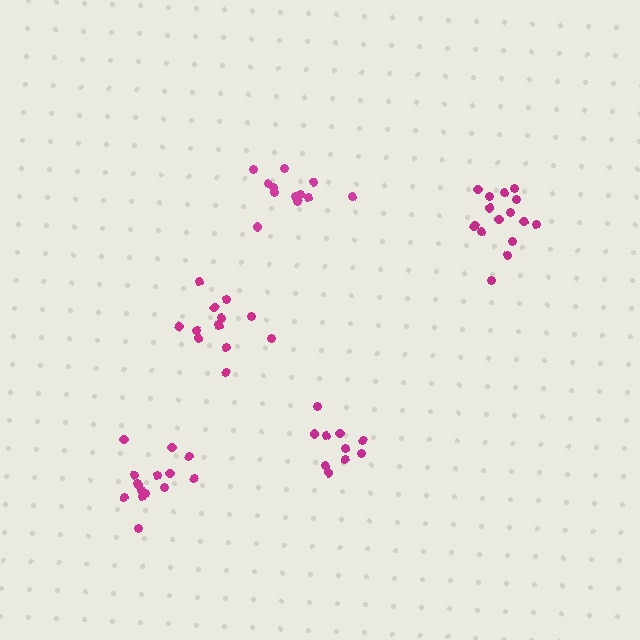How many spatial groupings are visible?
There are 5 spatial groupings.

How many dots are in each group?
Group 1: 12 dots, Group 2: 10 dots, Group 3: 15 dots, Group 4: 15 dots, Group 5: 13 dots (65 total).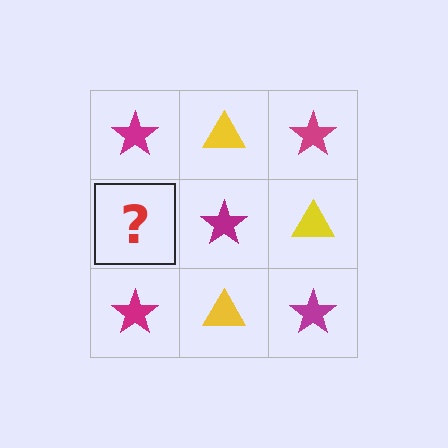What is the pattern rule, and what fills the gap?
The rule is that it alternates magenta star and yellow triangle in a checkerboard pattern. The gap should be filled with a yellow triangle.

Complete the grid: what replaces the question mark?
The question mark should be replaced with a yellow triangle.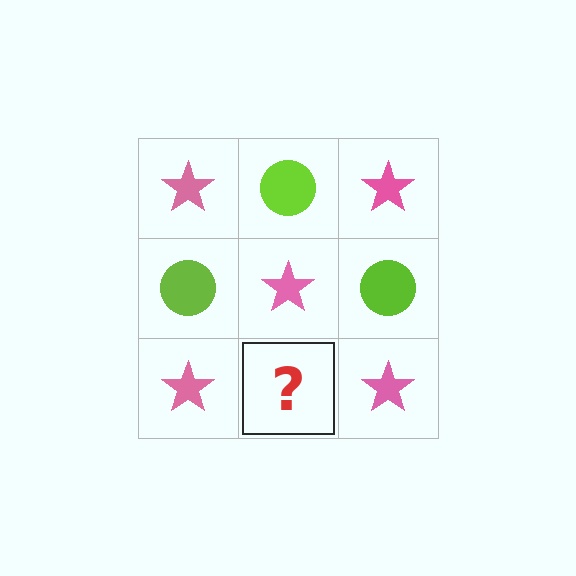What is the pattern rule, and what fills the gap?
The rule is that it alternates pink star and lime circle in a checkerboard pattern. The gap should be filled with a lime circle.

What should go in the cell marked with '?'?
The missing cell should contain a lime circle.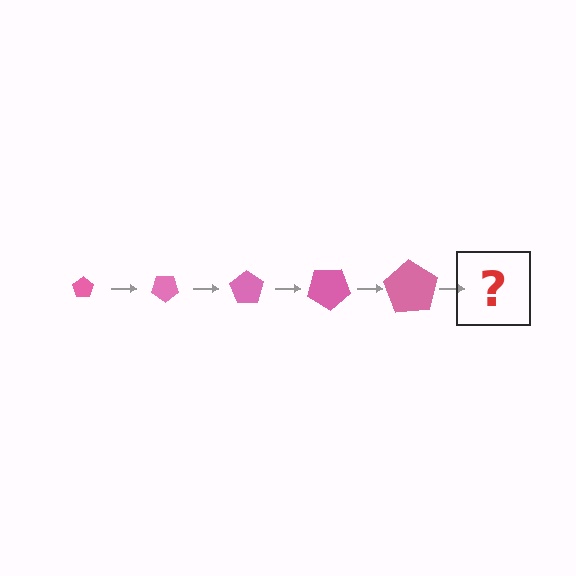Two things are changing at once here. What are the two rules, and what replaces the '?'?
The two rules are that the pentagon grows larger each step and it rotates 35 degrees each step. The '?' should be a pentagon, larger than the previous one and rotated 175 degrees from the start.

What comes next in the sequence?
The next element should be a pentagon, larger than the previous one and rotated 175 degrees from the start.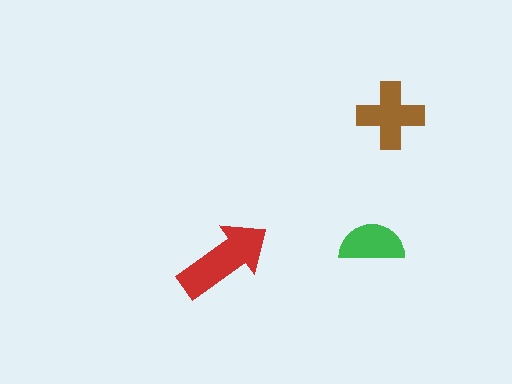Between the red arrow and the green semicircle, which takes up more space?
The red arrow.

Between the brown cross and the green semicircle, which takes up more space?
The brown cross.